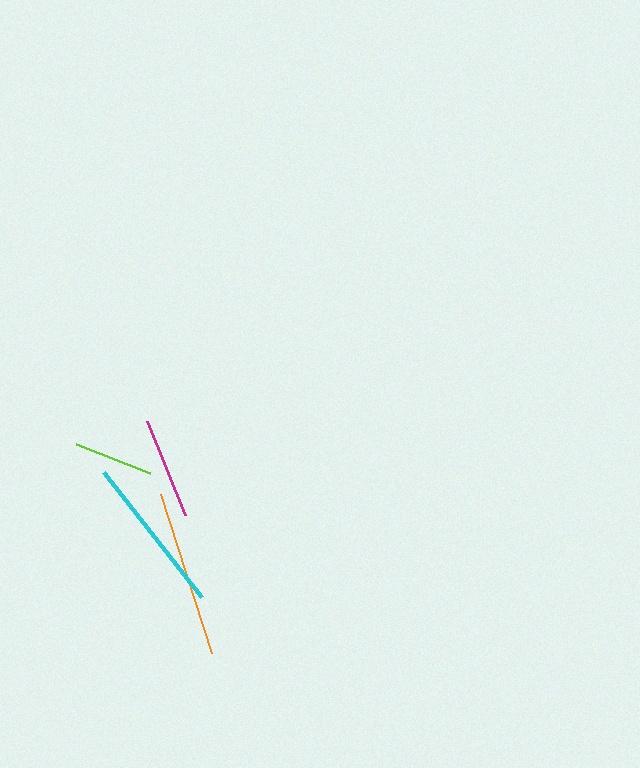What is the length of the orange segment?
The orange segment is approximately 167 pixels long.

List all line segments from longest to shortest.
From longest to shortest: orange, cyan, magenta, lime.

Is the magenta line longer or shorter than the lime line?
The magenta line is longer than the lime line.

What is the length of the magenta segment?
The magenta segment is approximately 101 pixels long.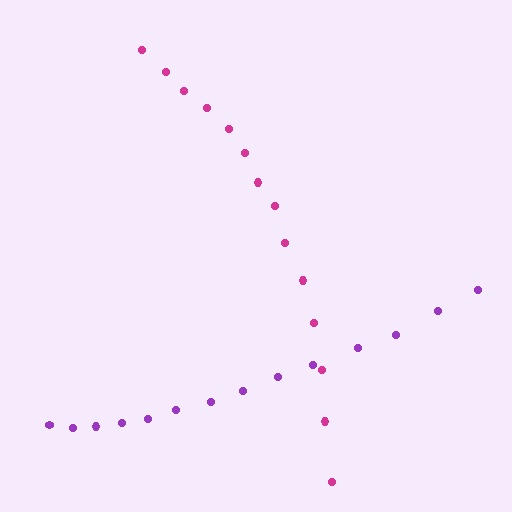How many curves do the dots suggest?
There are 2 distinct paths.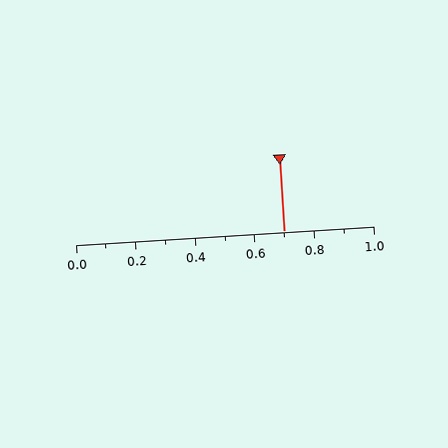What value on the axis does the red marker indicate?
The marker indicates approximately 0.7.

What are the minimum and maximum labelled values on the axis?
The axis runs from 0.0 to 1.0.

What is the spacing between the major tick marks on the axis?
The major ticks are spaced 0.2 apart.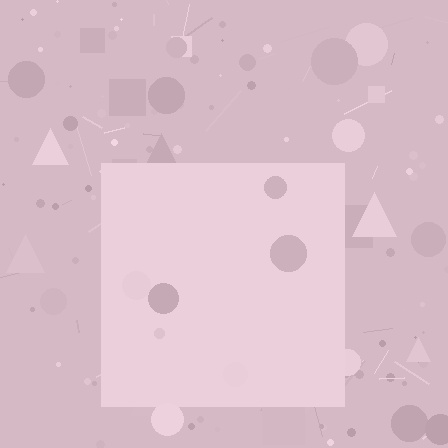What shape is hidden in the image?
A square is hidden in the image.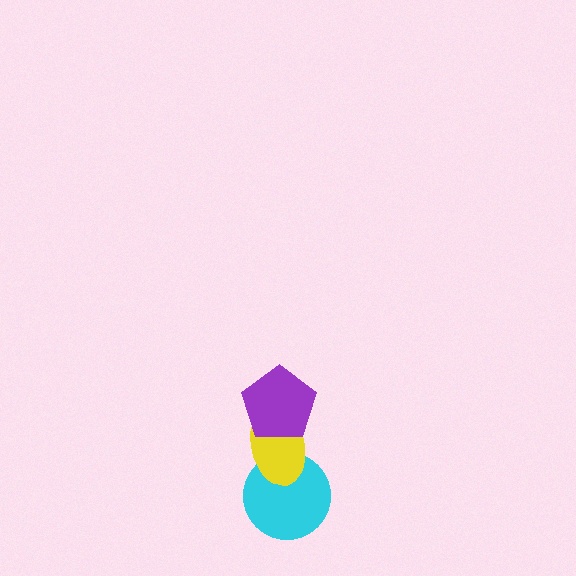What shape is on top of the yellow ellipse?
The purple pentagon is on top of the yellow ellipse.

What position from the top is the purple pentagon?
The purple pentagon is 1st from the top.